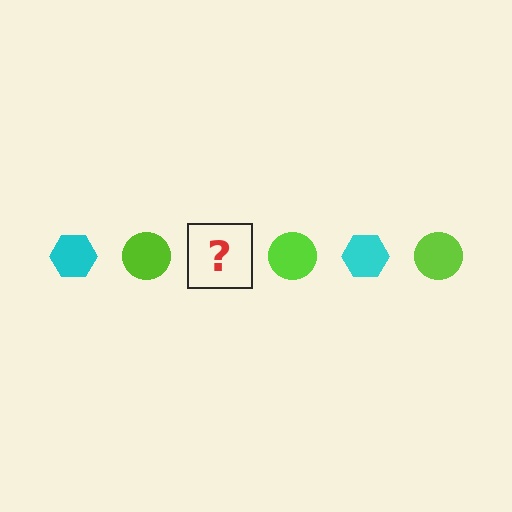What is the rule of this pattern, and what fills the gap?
The rule is that the pattern alternates between cyan hexagon and lime circle. The gap should be filled with a cyan hexagon.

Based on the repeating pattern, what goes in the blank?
The blank should be a cyan hexagon.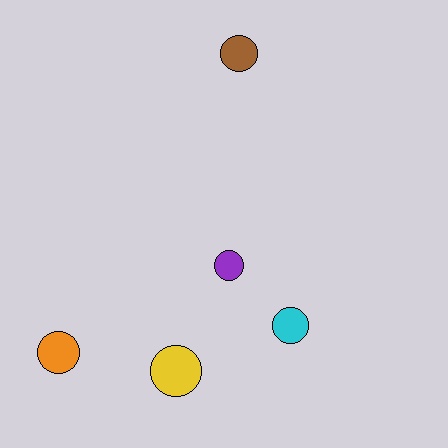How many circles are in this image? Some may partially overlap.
There are 5 circles.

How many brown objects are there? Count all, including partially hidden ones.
There is 1 brown object.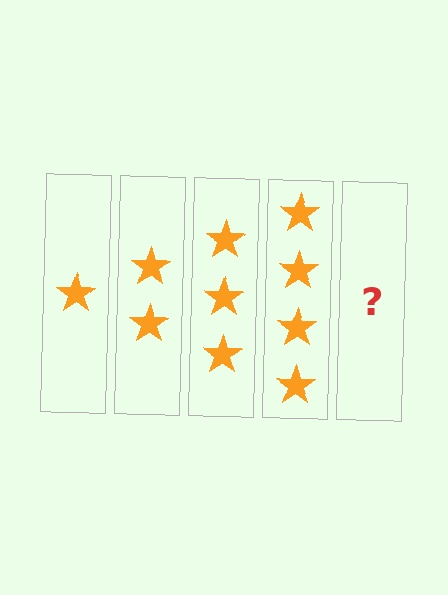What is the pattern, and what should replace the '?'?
The pattern is that each step adds one more star. The '?' should be 5 stars.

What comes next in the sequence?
The next element should be 5 stars.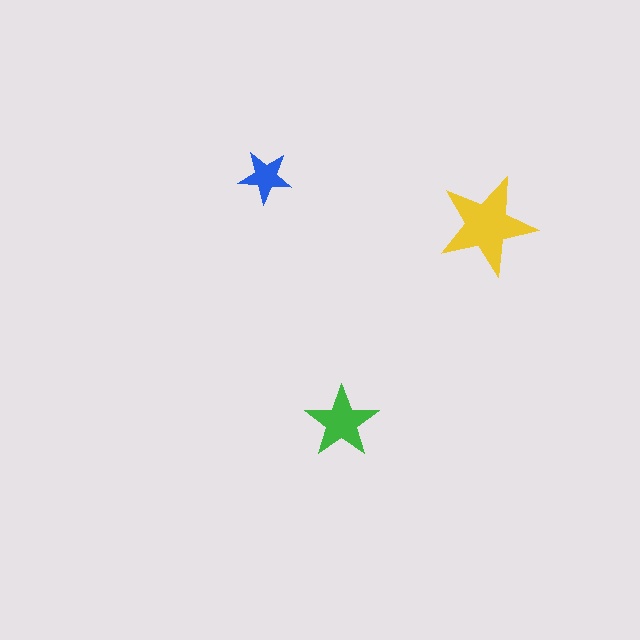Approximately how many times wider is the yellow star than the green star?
About 1.5 times wider.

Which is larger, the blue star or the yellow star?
The yellow one.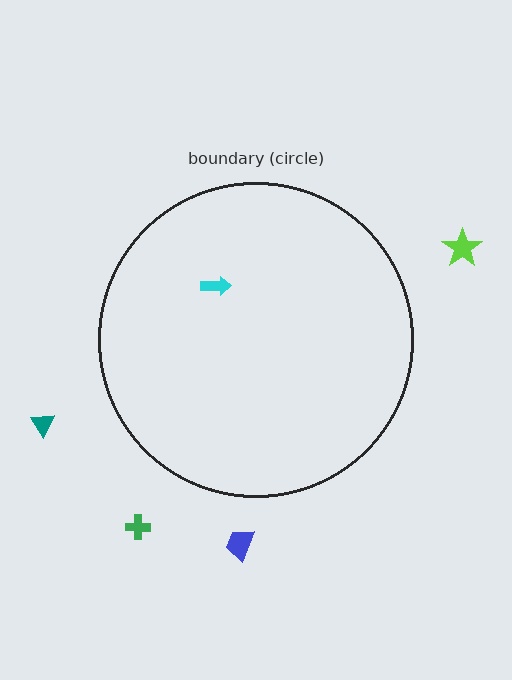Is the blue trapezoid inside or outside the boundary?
Outside.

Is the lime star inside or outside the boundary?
Outside.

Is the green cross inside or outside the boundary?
Outside.